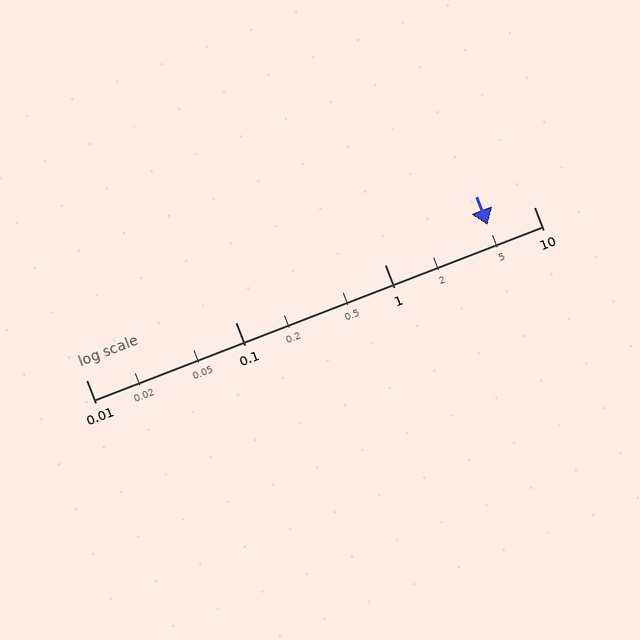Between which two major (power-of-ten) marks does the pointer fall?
The pointer is between 1 and 10.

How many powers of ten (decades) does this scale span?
The scale spans 3 decades, from 0.01 to 10.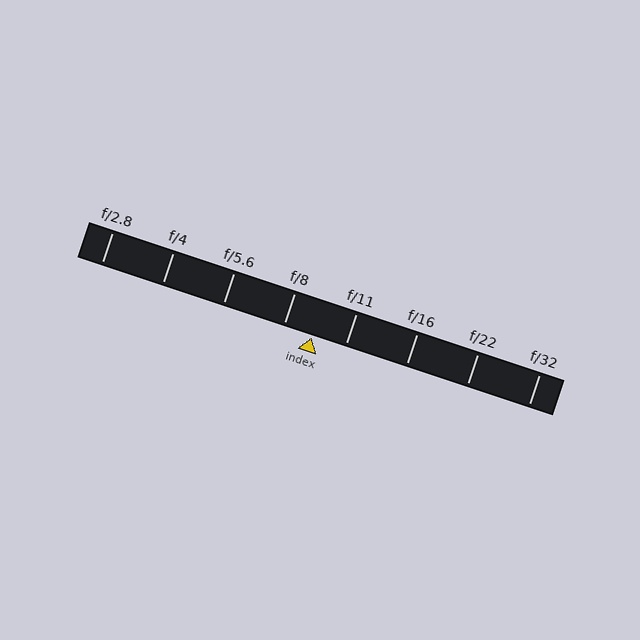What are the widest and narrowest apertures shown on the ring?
The widest aperture shown is f/2.8 and the narrowest is f/32.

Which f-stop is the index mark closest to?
The index mark is closest to f/8.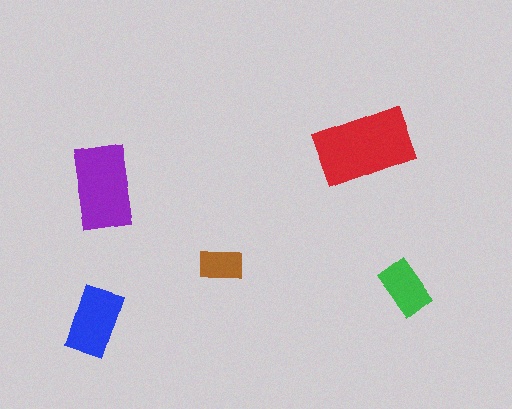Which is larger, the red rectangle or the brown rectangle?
The red one.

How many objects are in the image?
There are 5 objects in the image.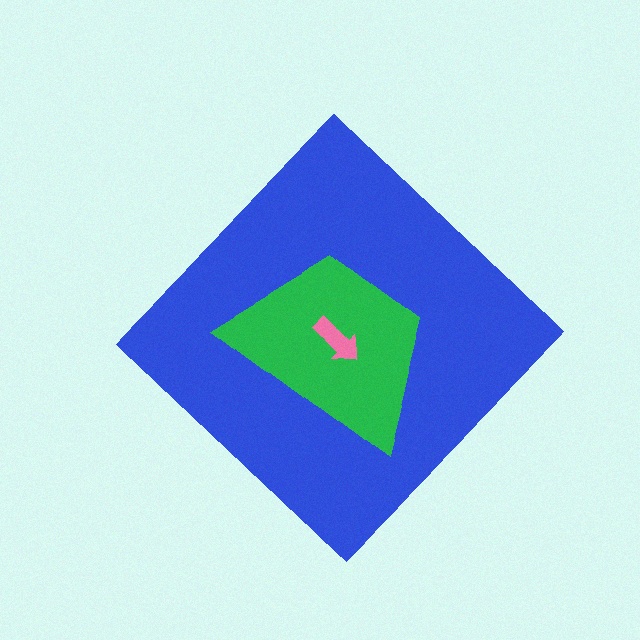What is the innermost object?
The pink arrow.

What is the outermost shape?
The blue diamond.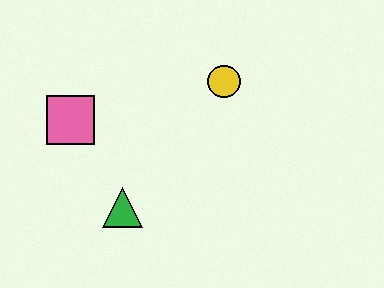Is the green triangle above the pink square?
No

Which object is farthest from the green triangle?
The yellow circle is farthest from the green triangle.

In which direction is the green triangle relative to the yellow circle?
The green triangle is below the yellow circle.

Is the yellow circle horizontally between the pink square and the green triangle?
No